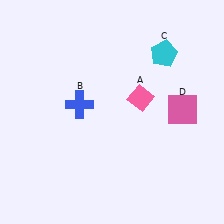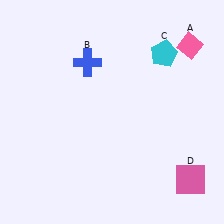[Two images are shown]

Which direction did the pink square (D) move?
The pink square (D) moved down.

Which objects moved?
The objects that moved are: the pink diamond (A), the blue cross (B), the pink square (D).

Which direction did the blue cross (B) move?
The blue cross (B) moved up.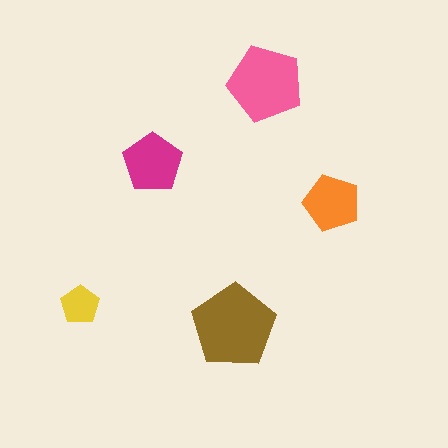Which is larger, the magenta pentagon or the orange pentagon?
The magenta one.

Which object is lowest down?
The brown pentagon is bottommost.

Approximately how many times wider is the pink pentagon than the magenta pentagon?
About 1.5 times wider.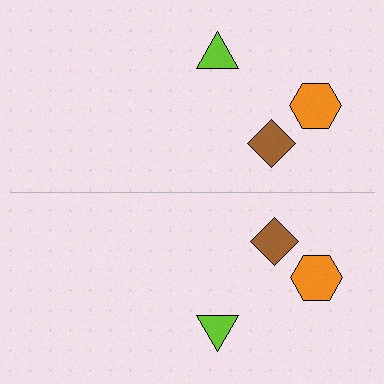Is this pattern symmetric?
Yes, this pattern has bilateral (reflection) symmetry.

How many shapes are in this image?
There are 6 shapes in this image.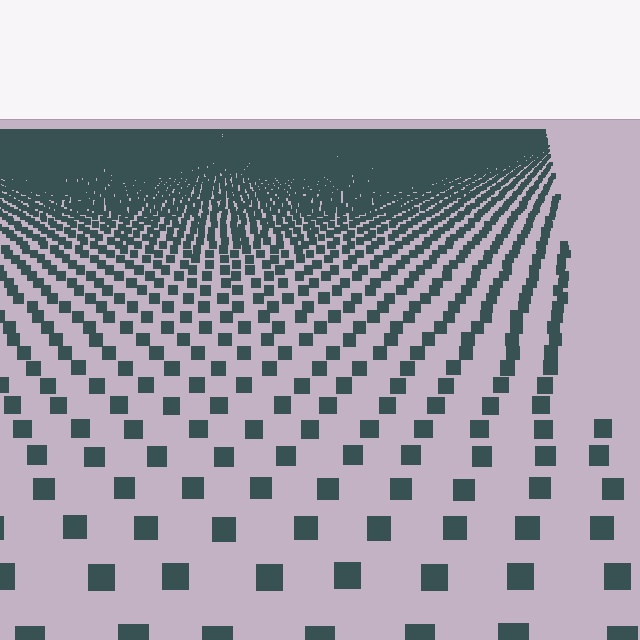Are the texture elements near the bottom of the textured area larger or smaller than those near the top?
Larger. Near the bottom, elements are closer to the viewer and appear at a bigger on-screen size.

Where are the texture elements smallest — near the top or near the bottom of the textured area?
Near the top.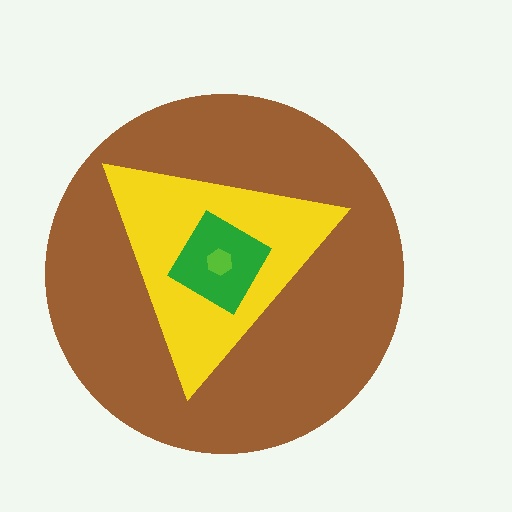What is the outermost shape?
The brown circle.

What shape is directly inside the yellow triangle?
The green diamond.